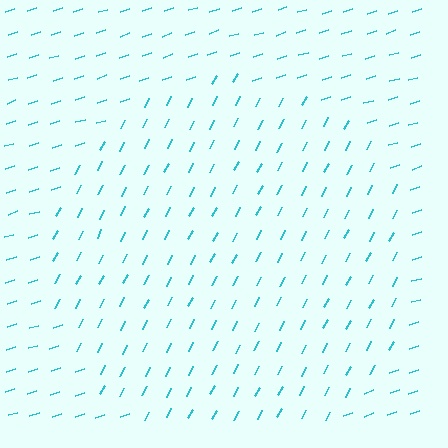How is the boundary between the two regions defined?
The boundary is defined purely by a change in line orientation (approximately 45 degrees difference). All lines are the same color and thickness.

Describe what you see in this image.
The image is filled with small cyan line segments. A circle region in the image has lines oriented differently from the surrounding lines, creating a visible texture boundary.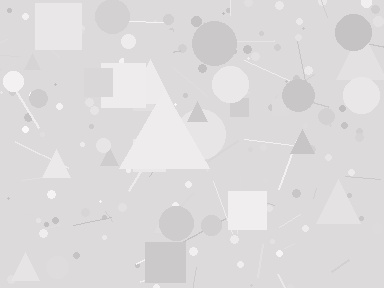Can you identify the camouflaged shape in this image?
The camouflaged shape is a triangle.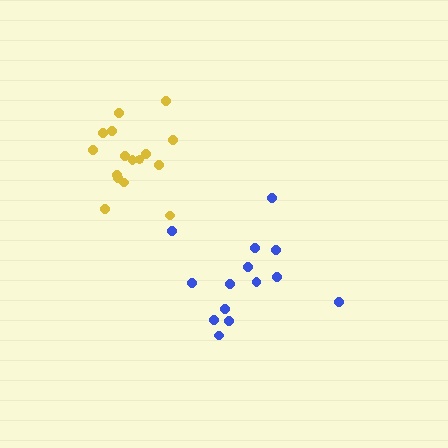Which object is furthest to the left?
The yellow cluster is leftmost.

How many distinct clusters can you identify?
There are 2 distinct clusters.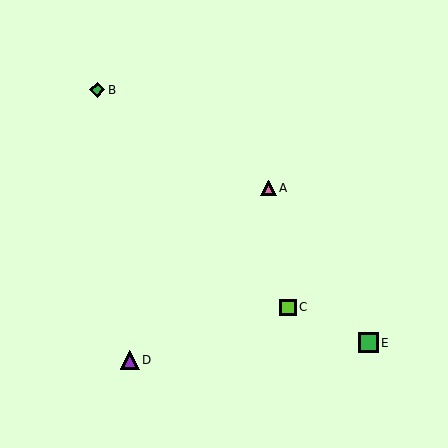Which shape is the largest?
The green square (labeled E) is the largest.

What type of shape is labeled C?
Shape C is a lime square.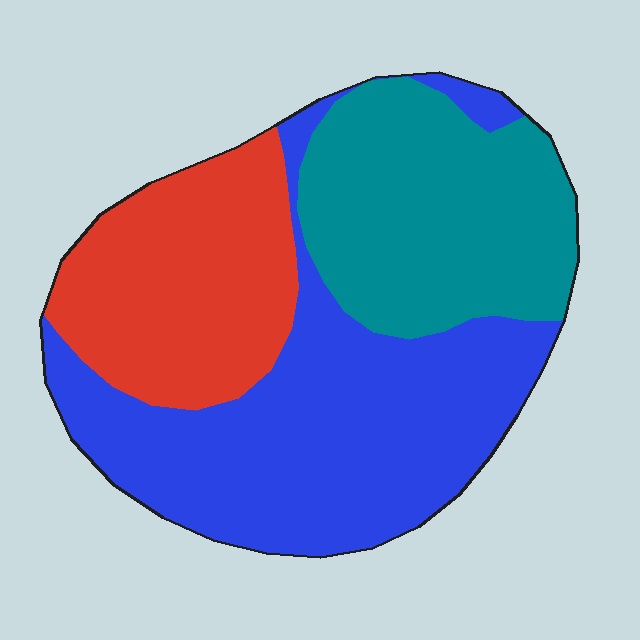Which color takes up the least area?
Red, at roughly 25%.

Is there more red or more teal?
Teal.